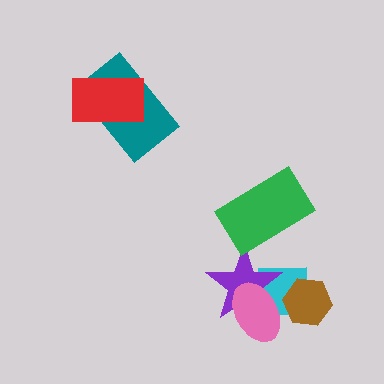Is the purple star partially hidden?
Yes, it is partially covered by another shape.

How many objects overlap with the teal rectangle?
1 object overlaps with the teal rectangle.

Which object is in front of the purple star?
The pink ellipse is in front of the purple star.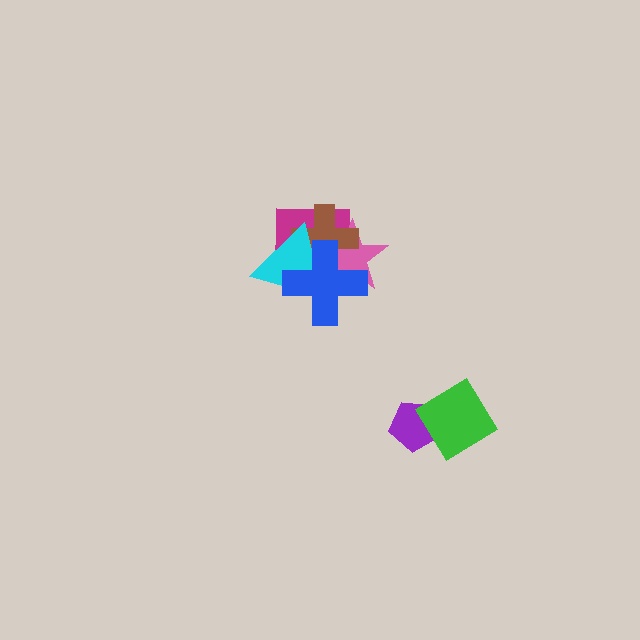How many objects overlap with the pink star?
4 objects overlap with the pink star.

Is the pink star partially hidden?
Yes, it is partially covered by another shape.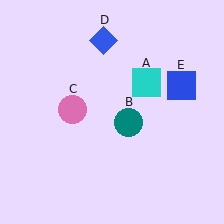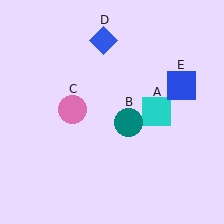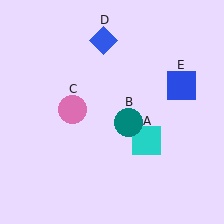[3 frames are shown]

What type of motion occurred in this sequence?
The cyan square (object A) rotated clockwise around the center of the scene.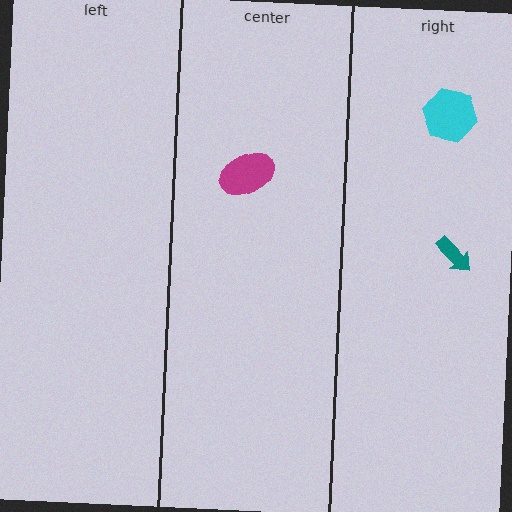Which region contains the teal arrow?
The right region.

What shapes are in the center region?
The magenta ellipse.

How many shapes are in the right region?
2.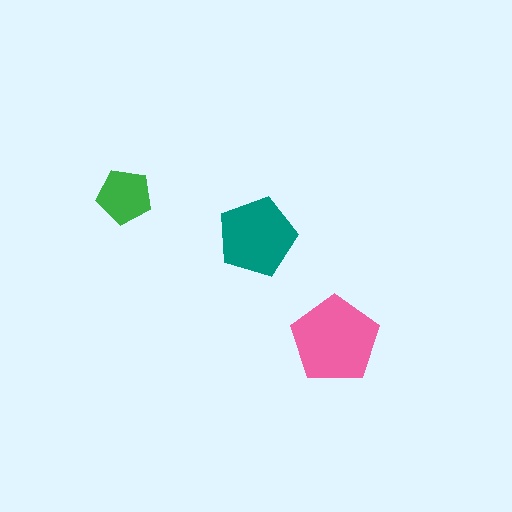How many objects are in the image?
There are 3 objects in the image.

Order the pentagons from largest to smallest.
the pink one, the teal one, the green one.